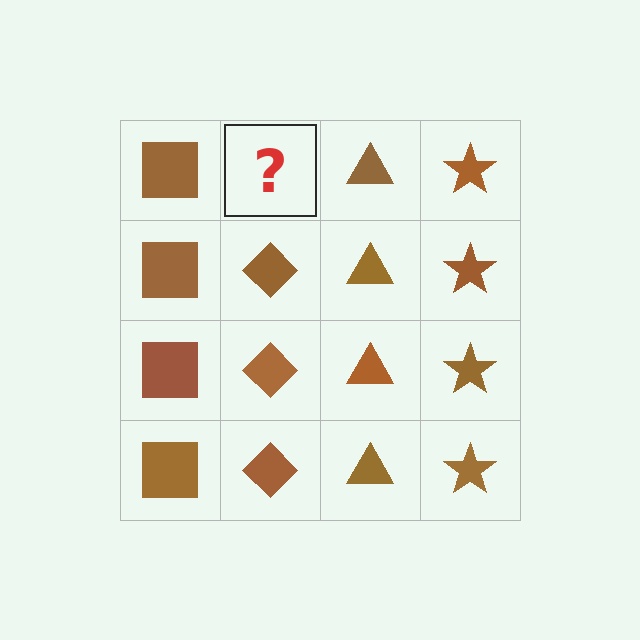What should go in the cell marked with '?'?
The missing cell should contain a brown diamond.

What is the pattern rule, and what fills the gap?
The rule is that each column has a consistent shape. The gap should be filled with a brown diamond.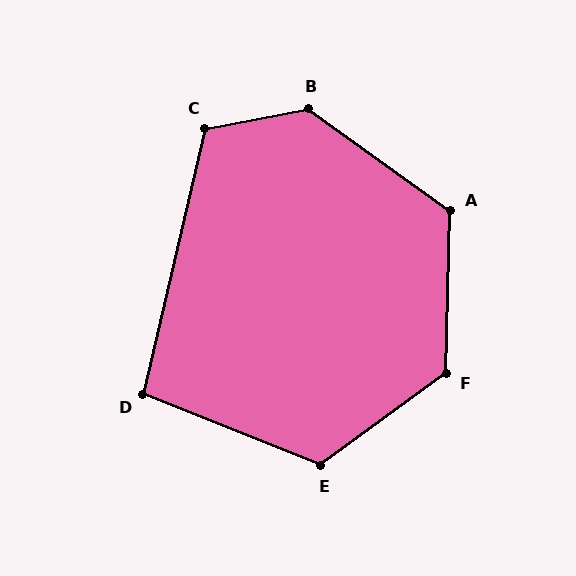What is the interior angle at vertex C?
Approximately 114 degrees (obtuse).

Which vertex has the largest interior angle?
B, at approximately 134 degrees.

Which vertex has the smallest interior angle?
D, at approximately 99 degrees.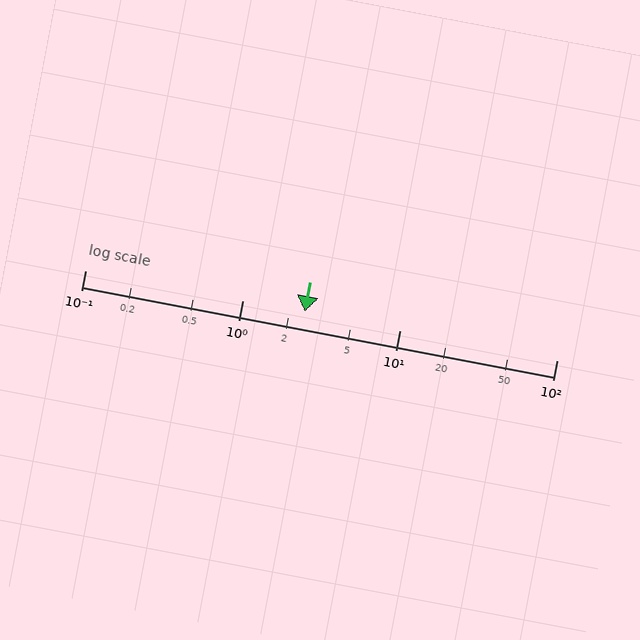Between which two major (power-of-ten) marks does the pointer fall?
The pointer is between 1 and 10.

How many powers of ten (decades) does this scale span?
The scale spans 3 decades, from 0.1 to 100.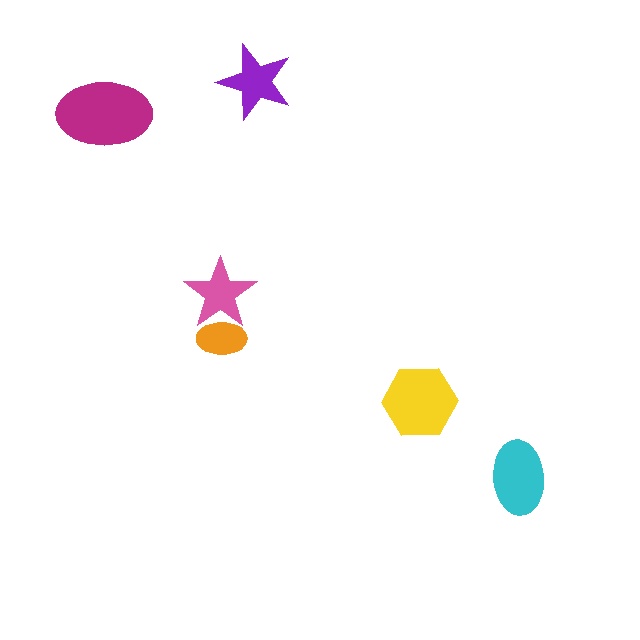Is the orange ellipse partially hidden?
Yes, it is partially covered by another shape.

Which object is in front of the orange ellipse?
The pink star is in front of the orange ellipse.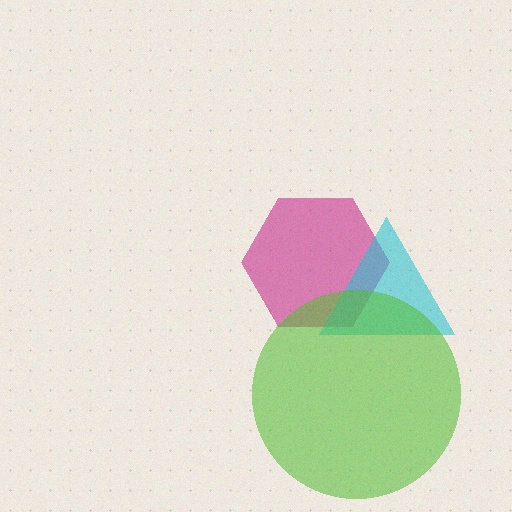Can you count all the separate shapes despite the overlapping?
Yes, there are 3 separate shapes.